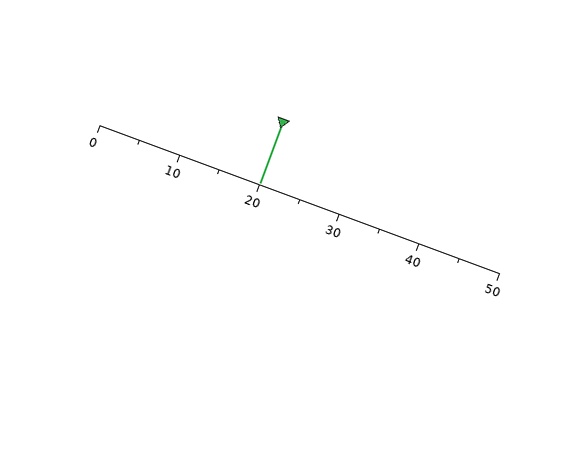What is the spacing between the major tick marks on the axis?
The major ticks are spaced 10 apart.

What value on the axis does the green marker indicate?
The marker indicates approximately 20.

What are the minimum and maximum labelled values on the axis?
The axis runs from 0 to 50.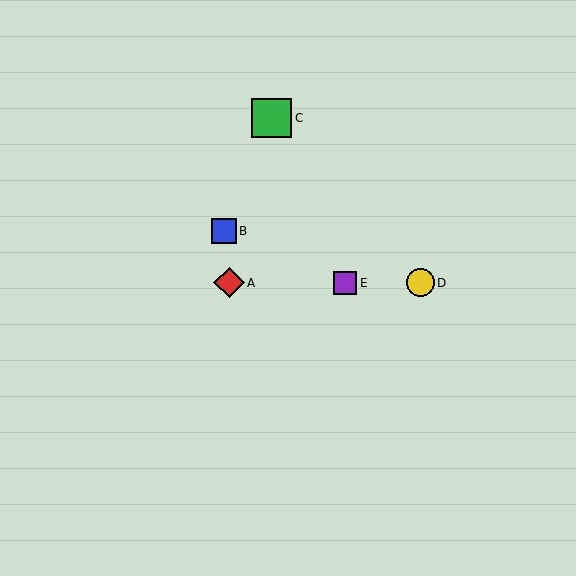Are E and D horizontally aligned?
Yes, both are at y≈283.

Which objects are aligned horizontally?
Objects A, D, E are aligned horizontally.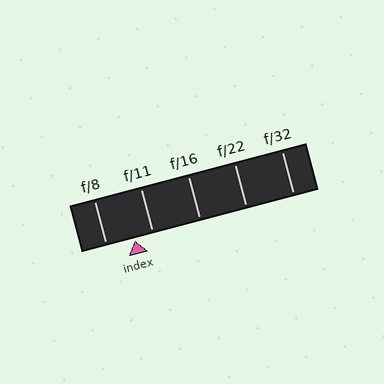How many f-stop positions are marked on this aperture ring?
There are 5 f-stop positions marked.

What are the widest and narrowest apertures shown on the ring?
The widest aperture shown is f/8 and the narrowest is f/32.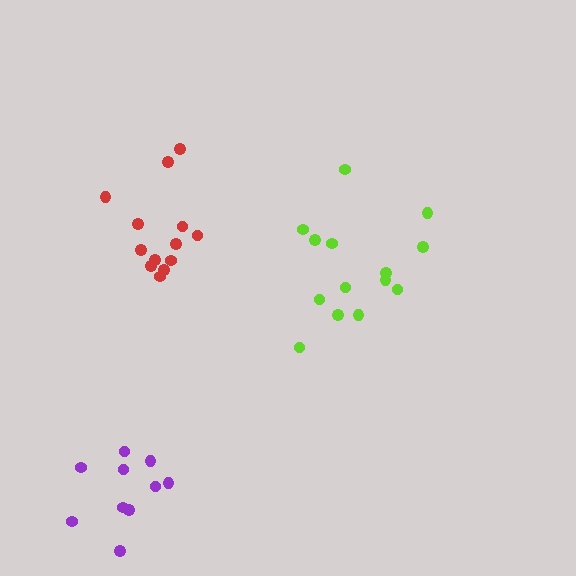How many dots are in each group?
Group 1: 13 dots, Group 2: 14 dots, Group 3: 10 dots (37 total).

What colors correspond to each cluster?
The clusters are colored: red, lime, purple.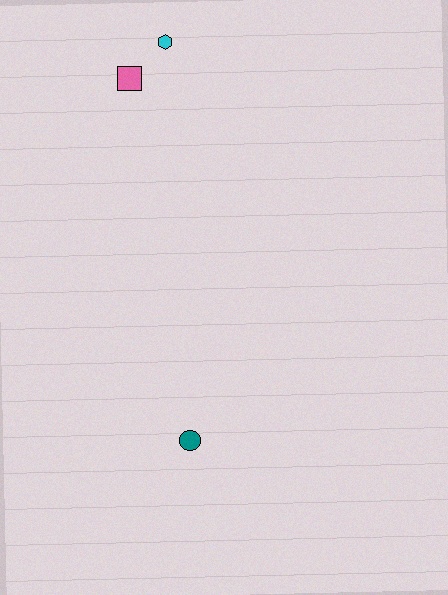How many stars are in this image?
There are no stars.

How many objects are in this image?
There are 3 objects.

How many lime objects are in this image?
There are no lime objects.